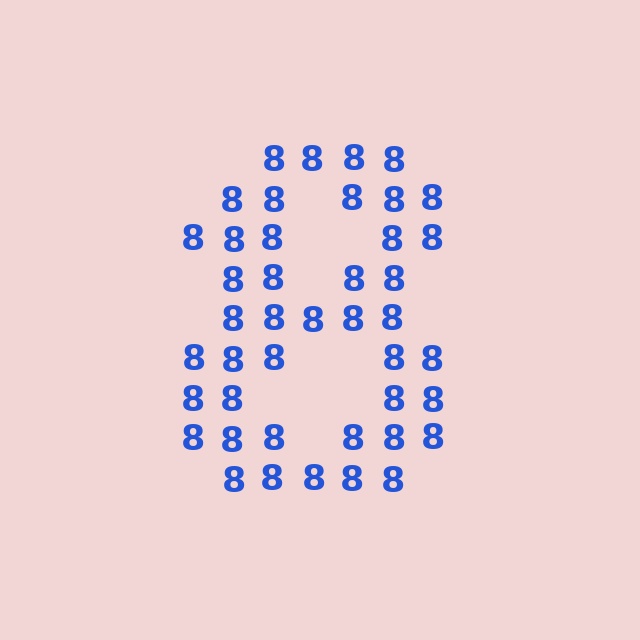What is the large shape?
The large shape is the digit 8.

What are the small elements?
The small elements are digit 8's.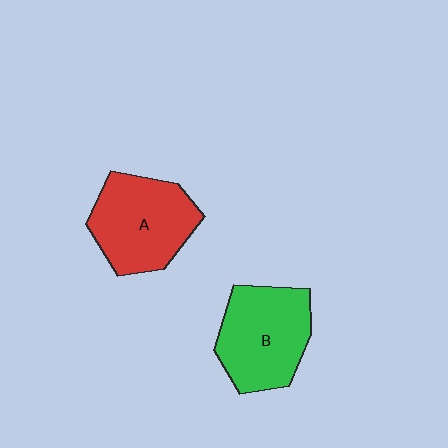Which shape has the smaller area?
Shape A (red).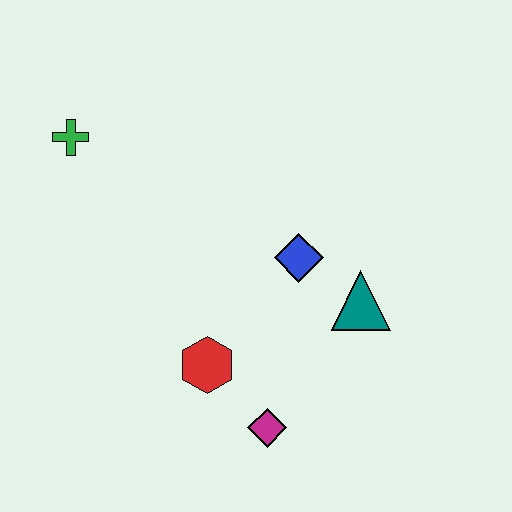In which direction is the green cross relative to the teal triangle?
The green cross is to the left of the teal triangle.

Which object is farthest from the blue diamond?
The green cross is farthest from the blue diamond.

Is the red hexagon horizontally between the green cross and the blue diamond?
Yes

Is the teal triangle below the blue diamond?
Yes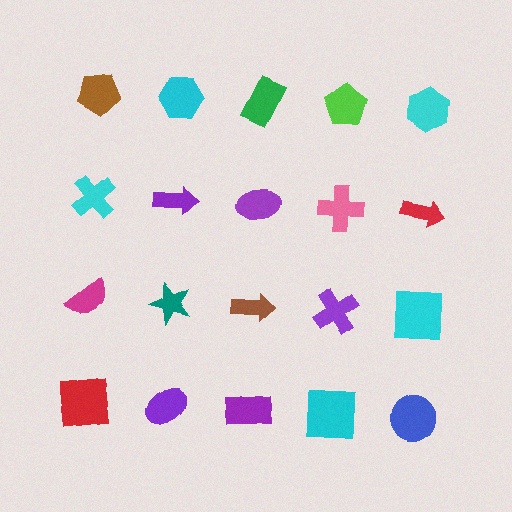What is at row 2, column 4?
A pink cross.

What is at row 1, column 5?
A cyan hexagon.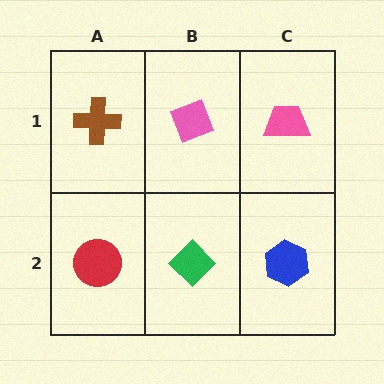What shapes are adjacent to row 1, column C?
A blue hexagon (row 2, column C), a pink diamond (row 1, column B).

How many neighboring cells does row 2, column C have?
2.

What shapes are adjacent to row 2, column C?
A pink trapezoid (row 1, column C), a green diamond (row 2, column B).